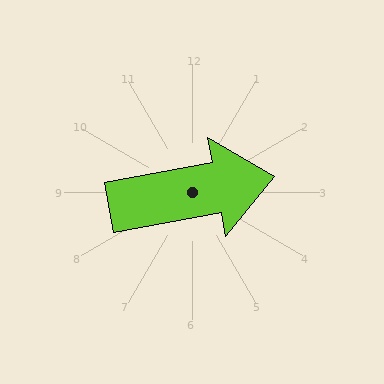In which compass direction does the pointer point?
East.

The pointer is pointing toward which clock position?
Roughly 3 o'clock.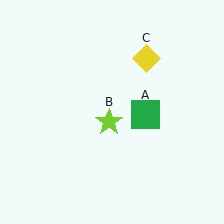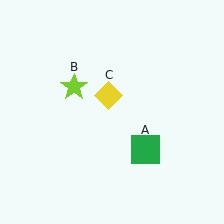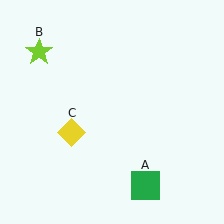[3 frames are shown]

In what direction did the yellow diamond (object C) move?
The yellow diamond (object C) moved down and to the left.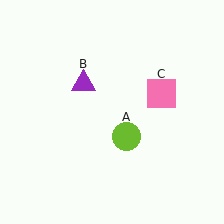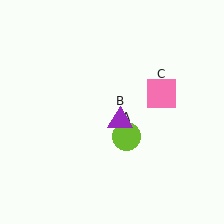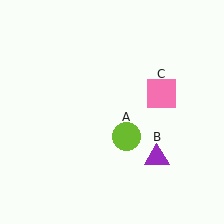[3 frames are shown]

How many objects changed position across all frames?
1 object changed position: purple triangle (object B).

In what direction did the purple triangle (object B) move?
The purple triangle (object B) moved down and to the right.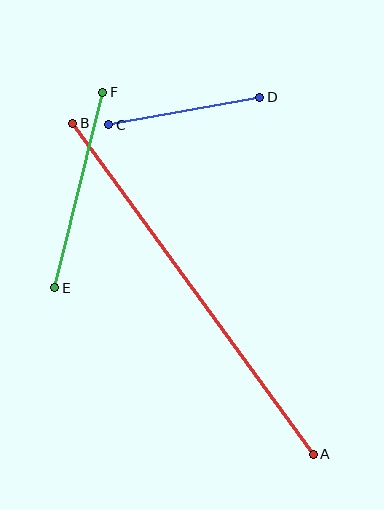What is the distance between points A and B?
The distance is approximately 409 pixels.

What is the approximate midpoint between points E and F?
The midpoint is at approximately (79, 190) pixels.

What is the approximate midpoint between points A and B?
The midpoint is at approximately (193, 289) pixels.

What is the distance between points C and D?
The distance is approximately 154 pixels.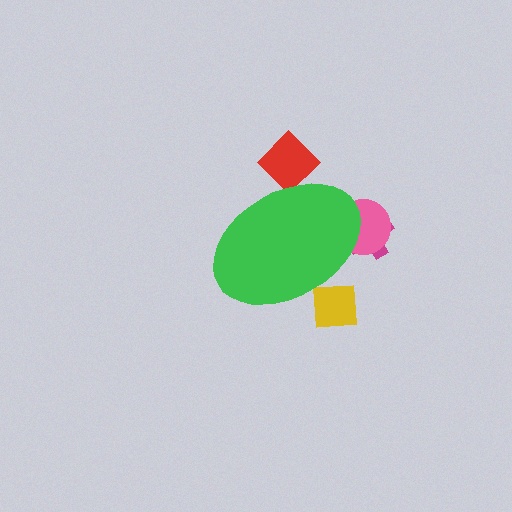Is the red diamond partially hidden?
Yes, the red diamond is partially hidden behind the green ellipse.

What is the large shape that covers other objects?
A green ellipse.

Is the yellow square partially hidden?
Yes, the yellow square is partially hidden behind the green ellipse.